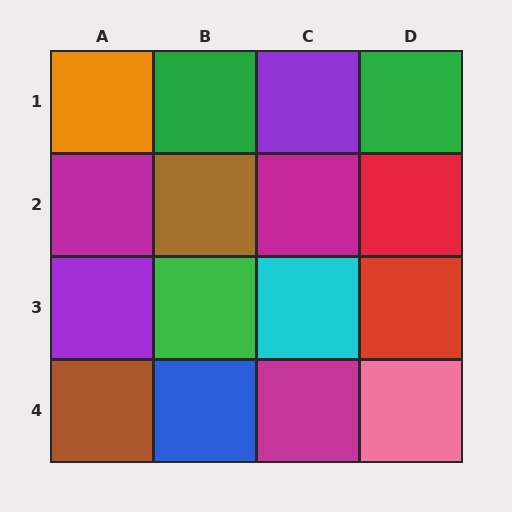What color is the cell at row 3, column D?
Red.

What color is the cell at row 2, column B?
Brown.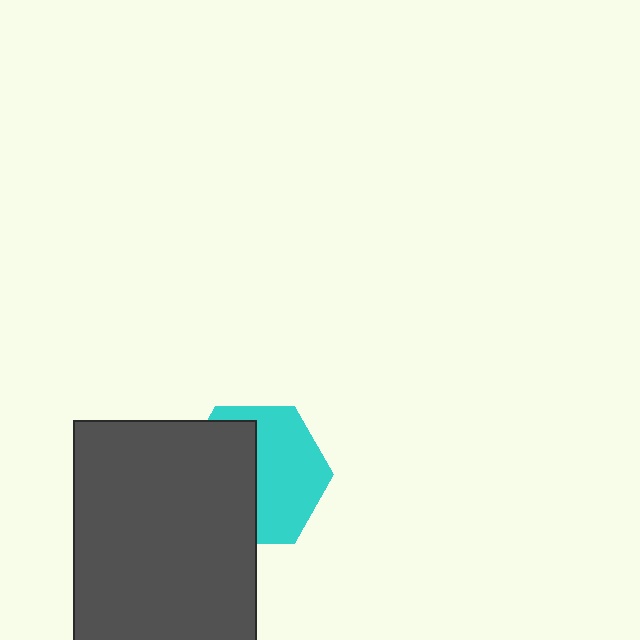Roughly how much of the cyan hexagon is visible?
About half of it is visible (roughly 52%).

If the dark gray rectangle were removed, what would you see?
You would see the complete cyan hexagon.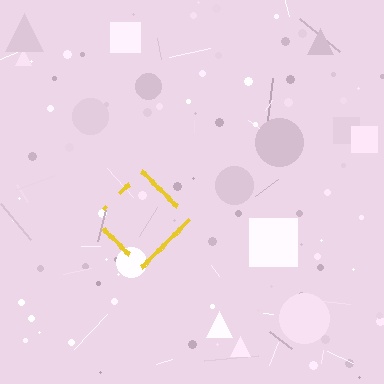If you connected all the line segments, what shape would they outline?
They would outline a diamond.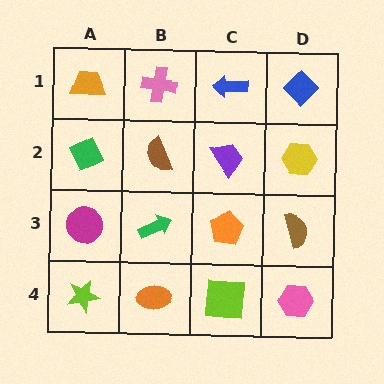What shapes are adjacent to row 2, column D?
A blue diamond (row 1, column D), a brown semicircle (row 3, column D), a purple trapezoid (row 2, column C).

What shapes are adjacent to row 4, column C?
An orange pentagon (row 3, column C), an orange ellipse (row 4, column B), a pink hexagon (row 4, column D).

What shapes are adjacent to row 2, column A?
An orange trapezoid (row 1, column A), a magenta circle (row 3, column A), a brown semicircle (row 2, column B).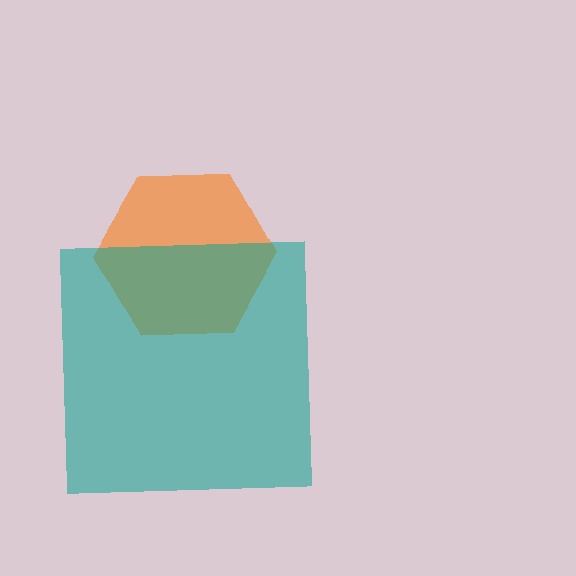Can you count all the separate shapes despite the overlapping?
Yes, there are 2 separate shapes.